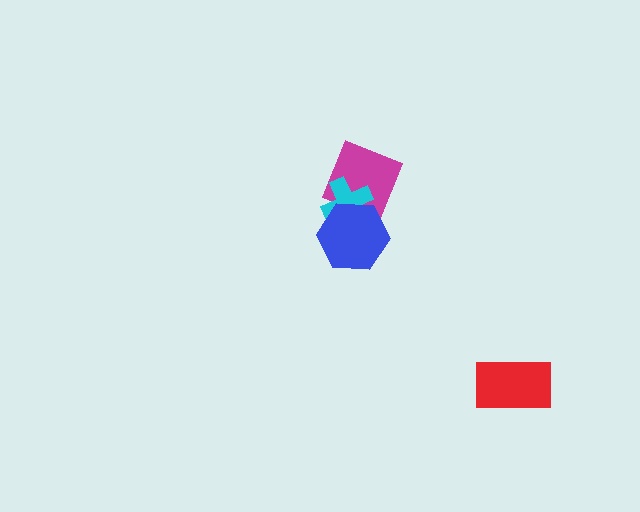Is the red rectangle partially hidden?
No, no other shape covers it.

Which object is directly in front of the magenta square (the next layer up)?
The cyan cross is directly in front of the magenta square.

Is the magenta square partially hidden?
Yes, it is partially covered by another shape.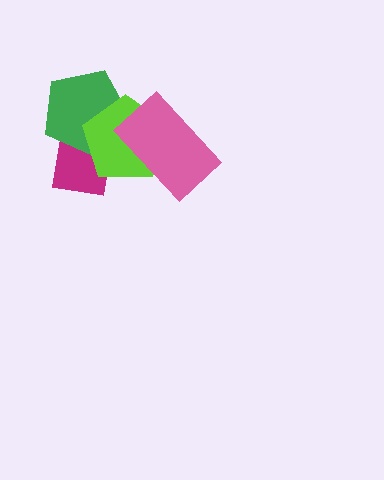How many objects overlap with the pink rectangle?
1 object overlaps with the pink rectangle.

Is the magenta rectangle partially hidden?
Yes, it is partially covered by another shape.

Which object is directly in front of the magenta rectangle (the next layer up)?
The green pentagon is directly in front of the magenta rectangle.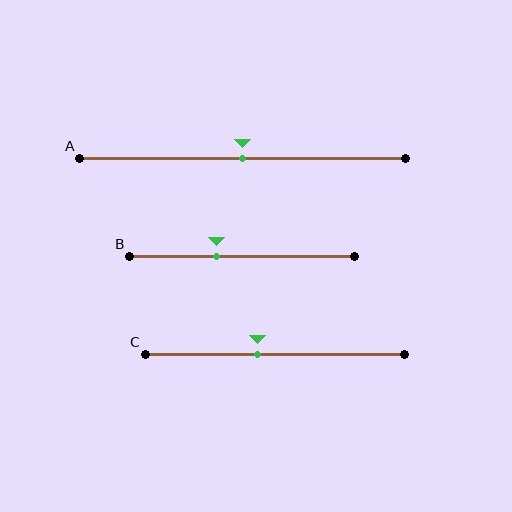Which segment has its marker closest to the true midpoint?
Segment A has its marker closest to the true midpoint.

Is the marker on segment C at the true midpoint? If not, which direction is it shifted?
No, the marker on segment C is shifted to the left by about 7% of the segment length.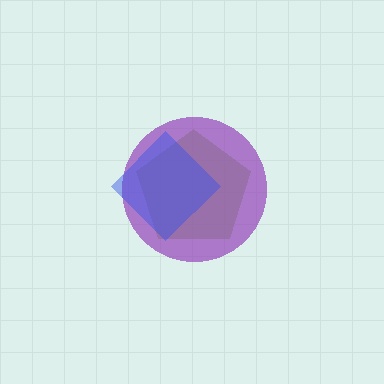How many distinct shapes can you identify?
There are 3 distinct shapes: a lime pentagon, a purple circle, a blue diamond.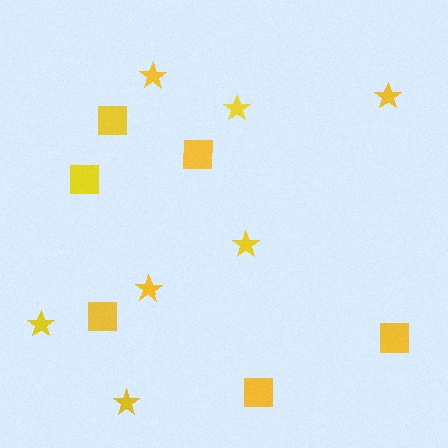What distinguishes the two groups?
There are 2 groups: one group of stars (7) and one group of squares (6).